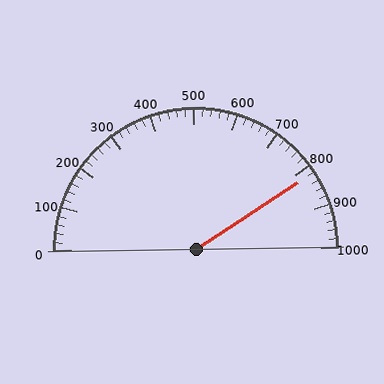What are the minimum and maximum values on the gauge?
The gauge ranges from 0 to 1000.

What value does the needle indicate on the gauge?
The needle indicates approximately 820.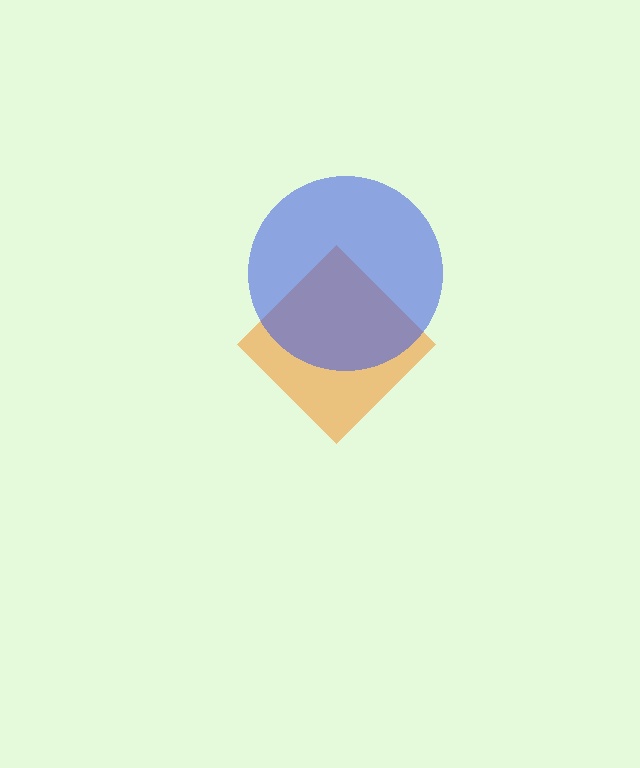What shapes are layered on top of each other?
The layered shapes are: an orange diamond, a blue circle.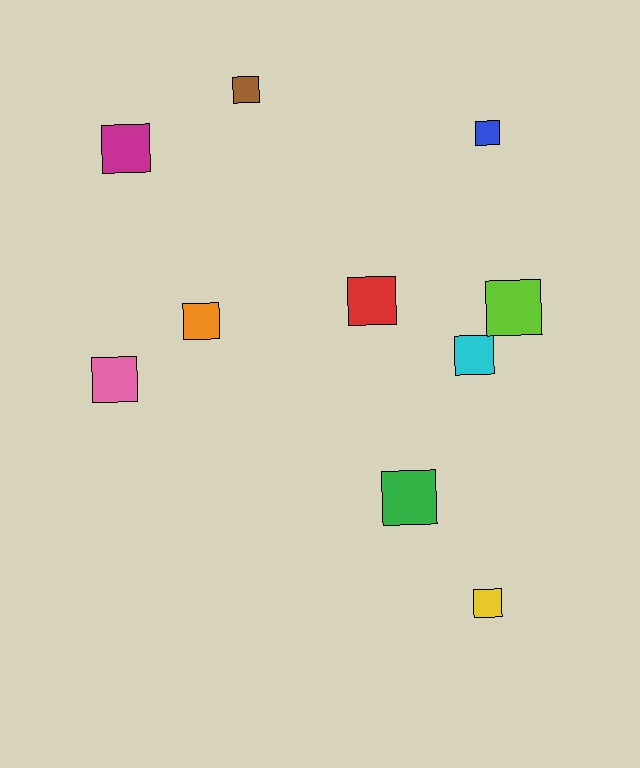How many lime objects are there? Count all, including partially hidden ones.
There is 1 lime object.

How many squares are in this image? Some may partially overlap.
There are 10 squares.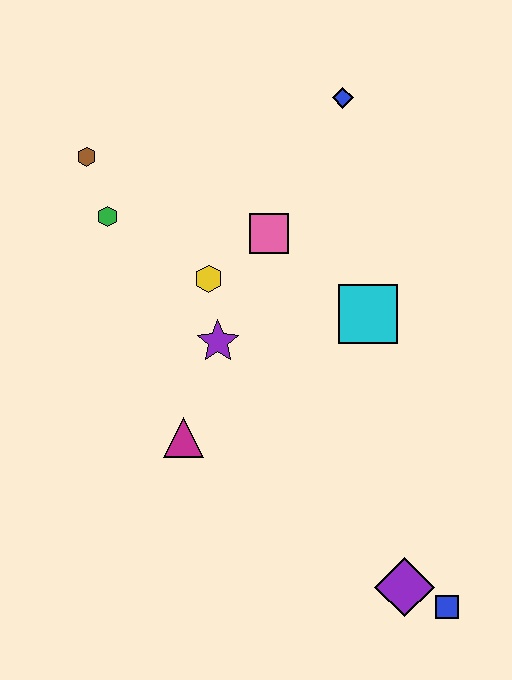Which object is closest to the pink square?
The yellow hexagon is closest to the pink square.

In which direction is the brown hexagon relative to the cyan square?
The brown hexagon is to the left of the cyan square.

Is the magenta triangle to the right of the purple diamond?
No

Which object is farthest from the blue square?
The brown hexagon is farthest from the blue square.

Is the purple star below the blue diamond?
Yes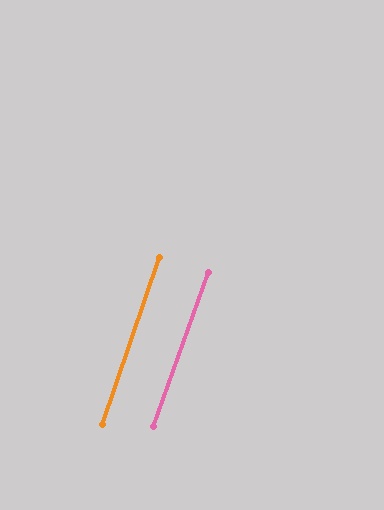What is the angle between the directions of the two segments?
Approximately 0 degrees.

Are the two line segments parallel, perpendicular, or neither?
Parallel — their directions differ by only 0.5°.